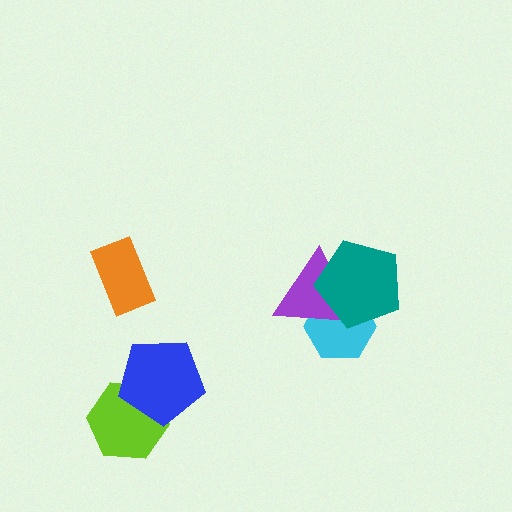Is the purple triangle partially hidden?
Yes, it is partially covered by another shape.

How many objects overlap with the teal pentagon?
2 objects overlap with the teal pentagon.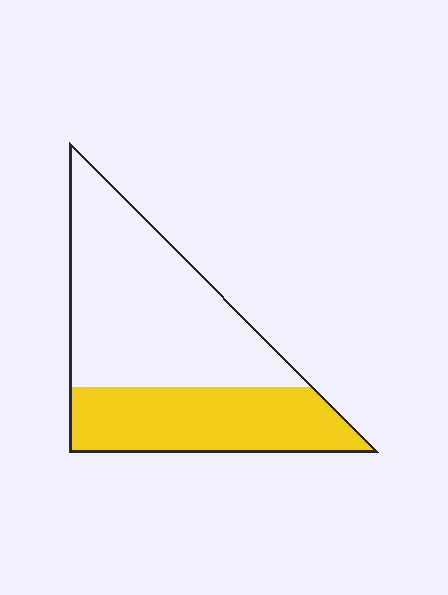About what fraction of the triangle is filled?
About three eighths (3/8).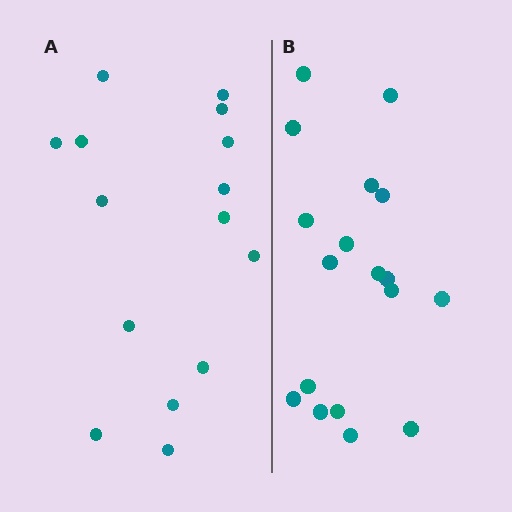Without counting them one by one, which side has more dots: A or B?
Region B (the right region) has more dots.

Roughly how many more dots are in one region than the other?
Region B has just a few more — roughly 2 or 3 more dots than region A.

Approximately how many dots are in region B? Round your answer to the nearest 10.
About 20 dots. (The exact count is 18, which rounds to 20.)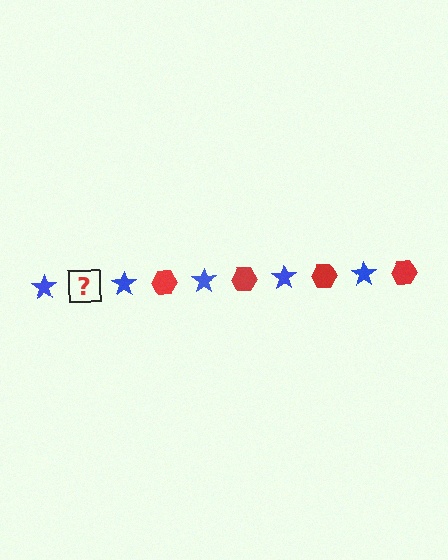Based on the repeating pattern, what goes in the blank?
The blank should be a red hexagon.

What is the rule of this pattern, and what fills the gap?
The rule is that the pattern alternates between blue star and red hexagon. The gap should be filled with a red hexagon.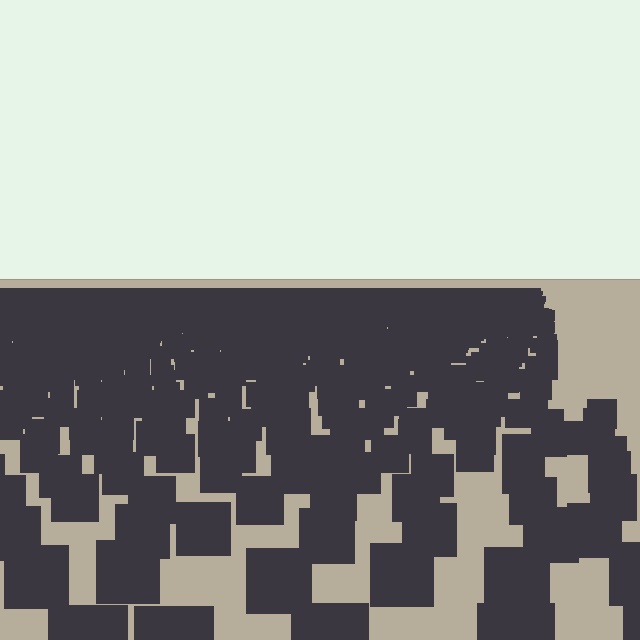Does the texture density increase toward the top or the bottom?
Density increases toward the top.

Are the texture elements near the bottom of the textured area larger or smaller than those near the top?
Larger. Near the bottom, elements are closer to the viewer and appear at a bigger on-screen size.